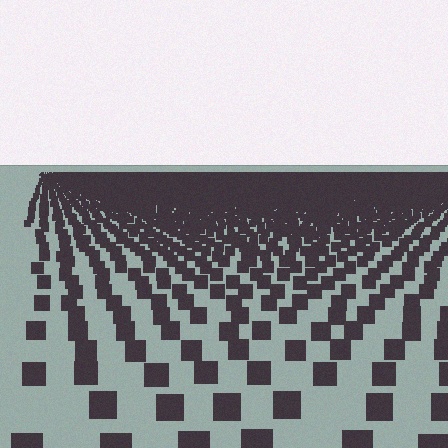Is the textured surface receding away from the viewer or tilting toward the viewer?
The surface is receding away from the viewer. Texture elements get smaller and denser toward the top.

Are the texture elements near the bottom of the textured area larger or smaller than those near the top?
Larger. Near the bottom, elements are closer to the viewer and appear at a bigger on-screen size.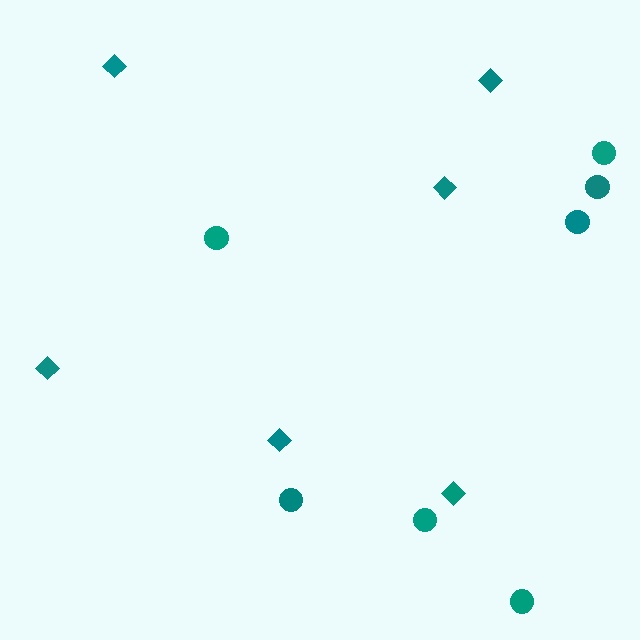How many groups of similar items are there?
There are 2 groups: one group of circles (7) and one group of diamonds (6).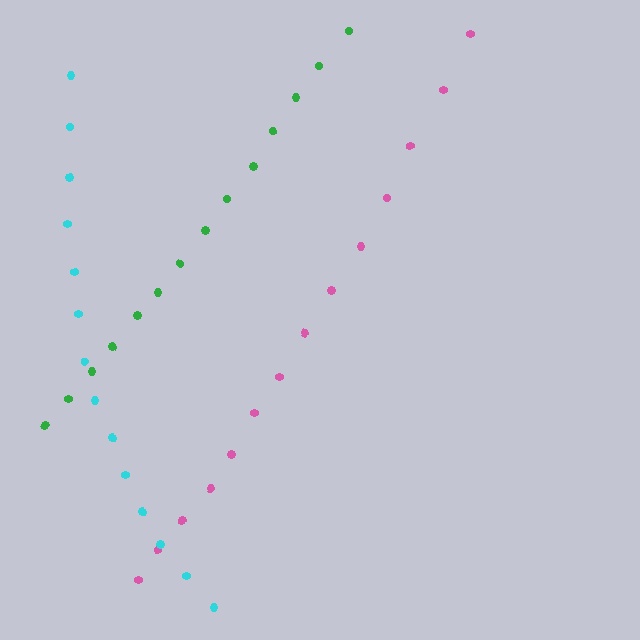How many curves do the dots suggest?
There are 3 distinct paths.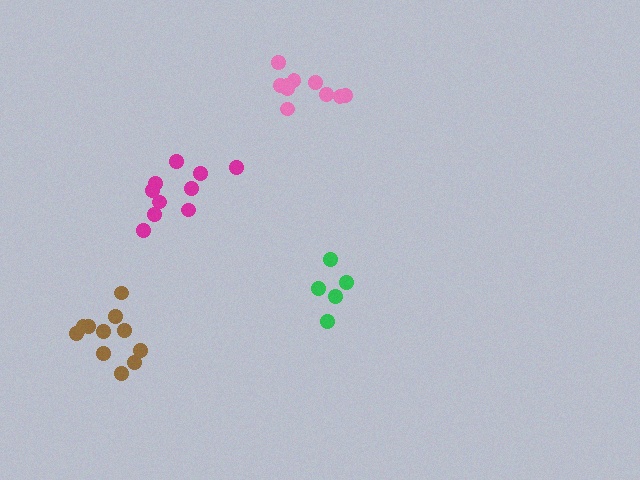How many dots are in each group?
Group 1: 10 dots, Group 2: 10 dots, Group 3: 11 dots, Group 4: 5 dots (36 total).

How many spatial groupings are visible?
There are 4 spatial groupings.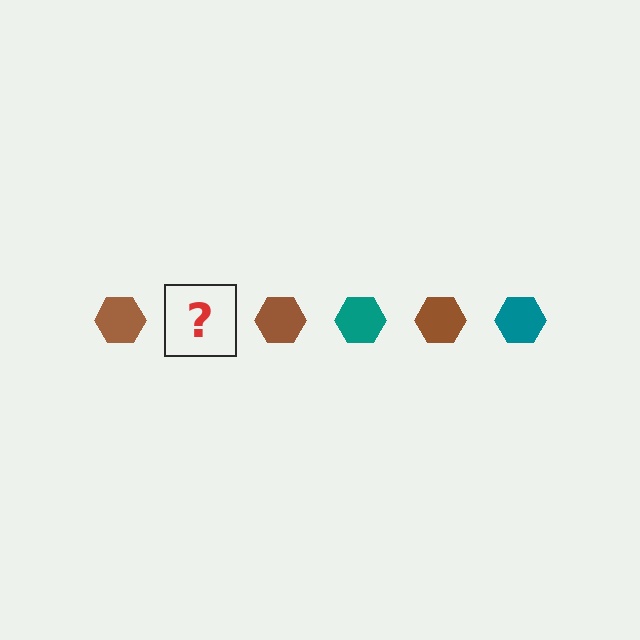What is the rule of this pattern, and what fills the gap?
The rule is that the pattern cycles through brown, teal hexagons. The gap should be filled with a teal hexagon.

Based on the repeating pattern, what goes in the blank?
The blank should be a teal hexagon.